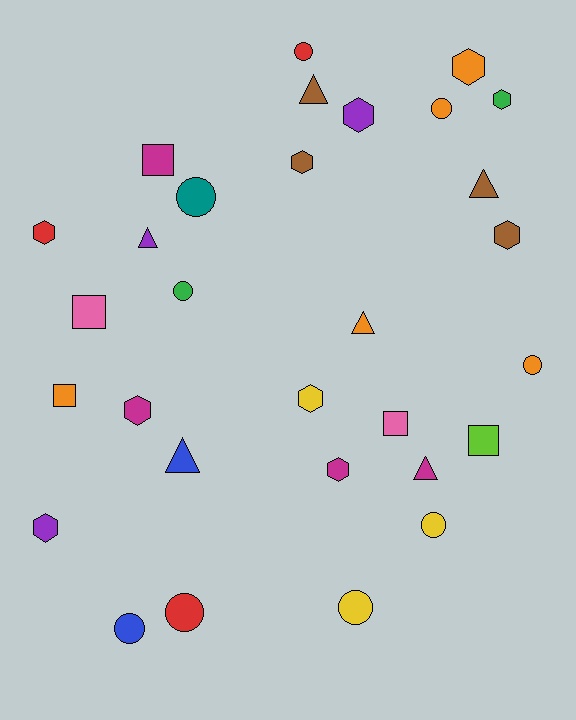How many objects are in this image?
There are 30 objects.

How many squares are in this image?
There are 5 squares.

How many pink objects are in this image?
There are 2 pink objects.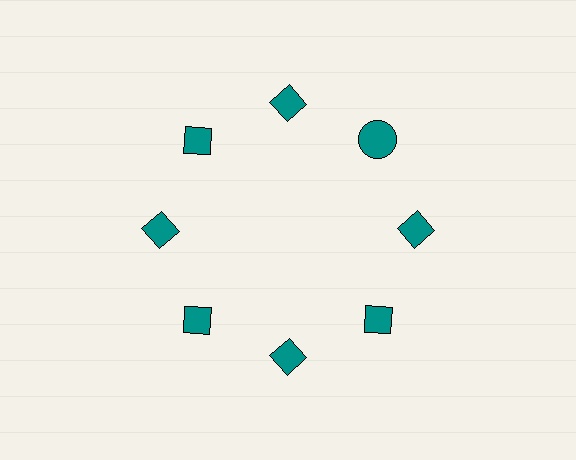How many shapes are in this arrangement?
There are 8 shapes arranged in a ring pattern.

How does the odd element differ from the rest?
It has a different shape: circle instead of diamond.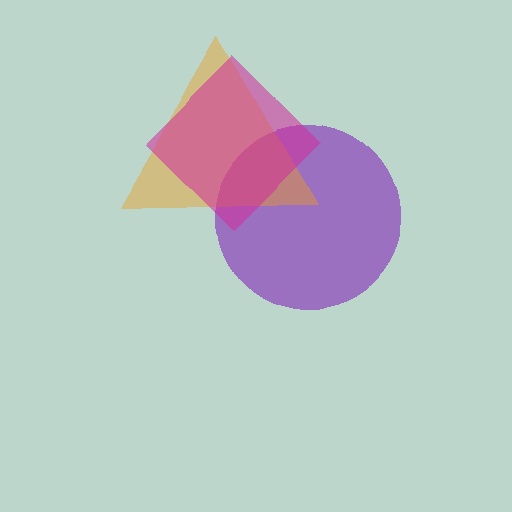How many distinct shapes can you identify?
There are 3 distinct shapes: a purple circle, an orange triangle, a magenta diamond.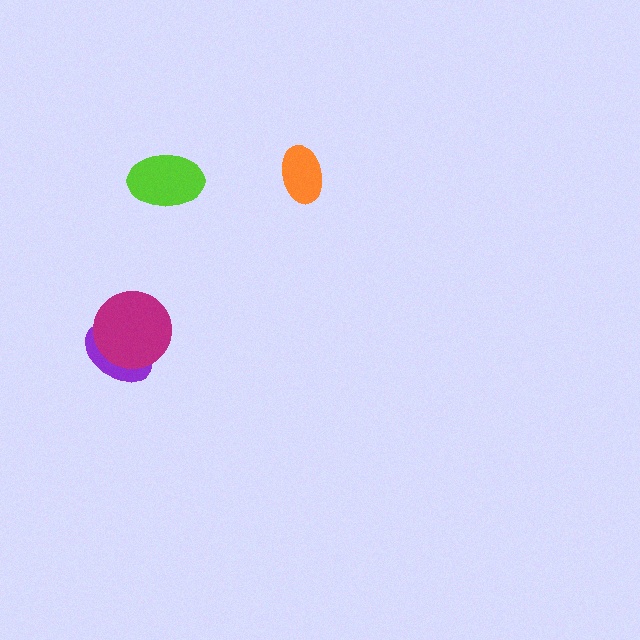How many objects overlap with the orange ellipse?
0 objects overlap with the orange ellipse.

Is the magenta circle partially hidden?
No, no other shape covers it.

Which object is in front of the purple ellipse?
The magenta circle is in front of the purple ellipse.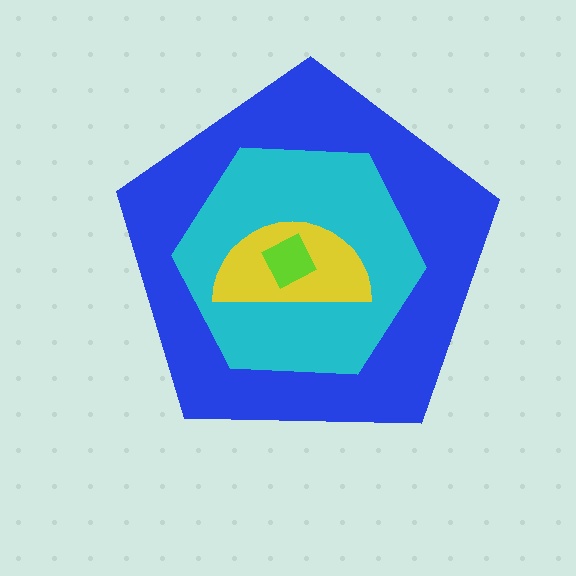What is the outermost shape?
The blue pentagon.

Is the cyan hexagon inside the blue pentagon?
Yes.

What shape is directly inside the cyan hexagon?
The yellow semicircle.